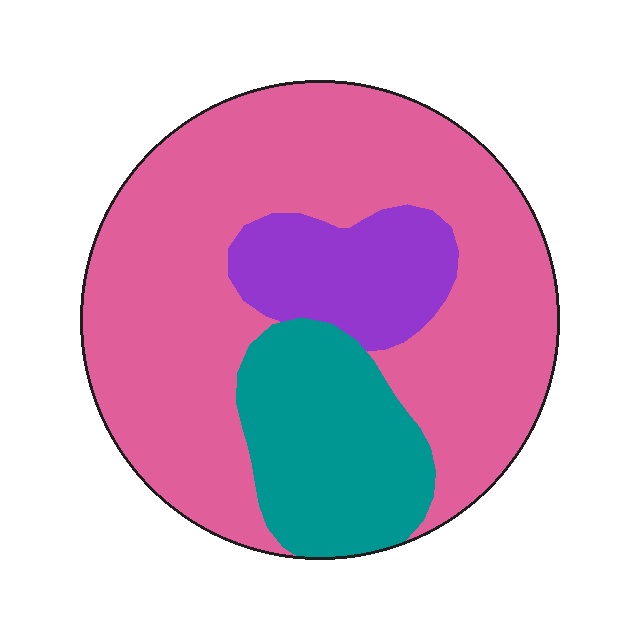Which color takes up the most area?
Pink, at roughly 65%.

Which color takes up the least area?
Purple, at roughly 15%.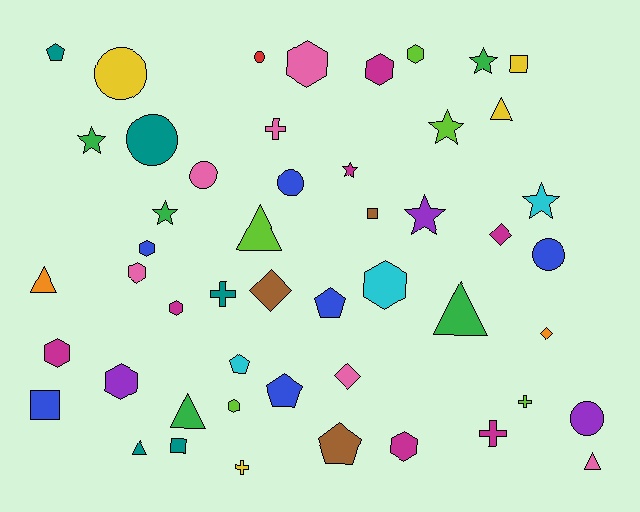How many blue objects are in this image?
There are 6 blue objects.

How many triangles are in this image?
There are 7 triangles.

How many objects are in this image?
There are 50 objects.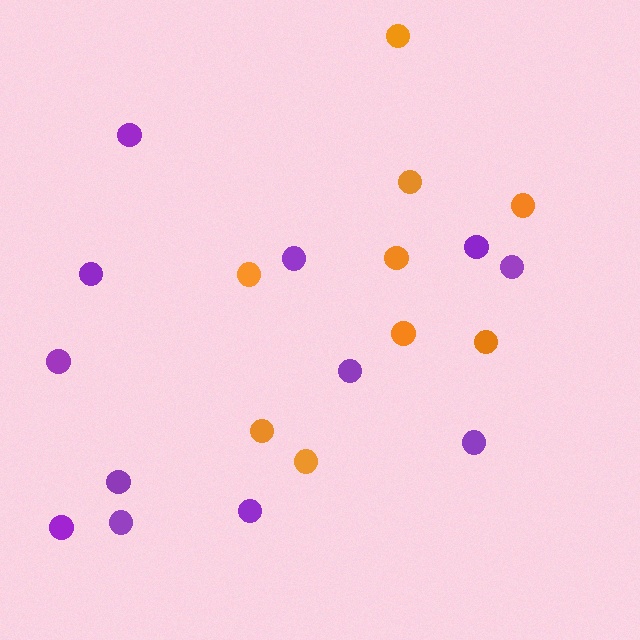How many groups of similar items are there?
There are 2 groups: one group of purple circles (12) and one group of orange circles (9).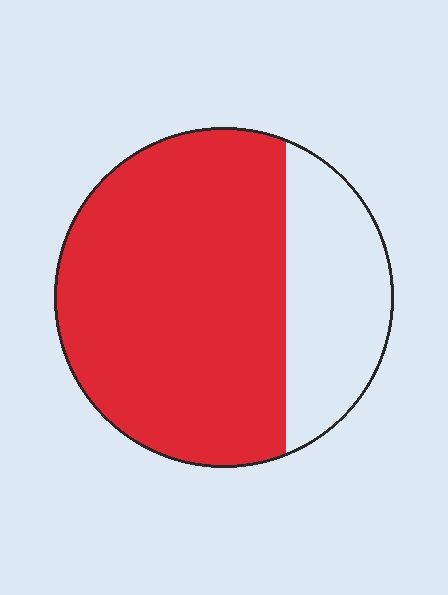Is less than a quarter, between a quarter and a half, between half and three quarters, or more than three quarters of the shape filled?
Between half and three quarters.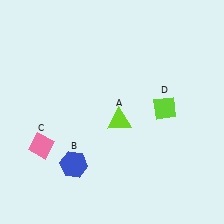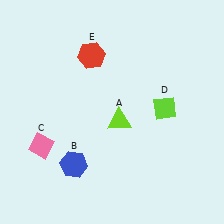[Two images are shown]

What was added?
A red hexagon (E) was added in Image 2.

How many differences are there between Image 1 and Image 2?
There is 1 difference between the two images.